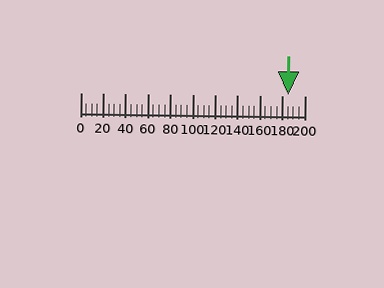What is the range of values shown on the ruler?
The ruler shows values from 0 to 200.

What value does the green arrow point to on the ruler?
The green arrow points to approximately 185.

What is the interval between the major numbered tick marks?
The major tick marks are spaced 20 units apart.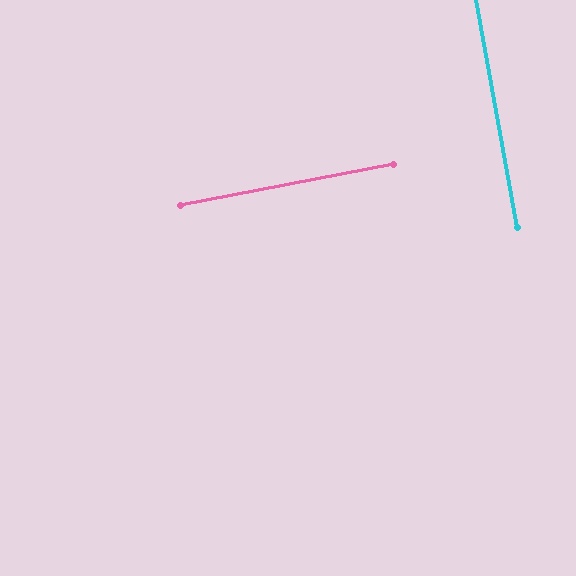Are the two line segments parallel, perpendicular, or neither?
Perpendicular — they meet at approximately 89°.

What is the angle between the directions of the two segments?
Approximately 89 degrees.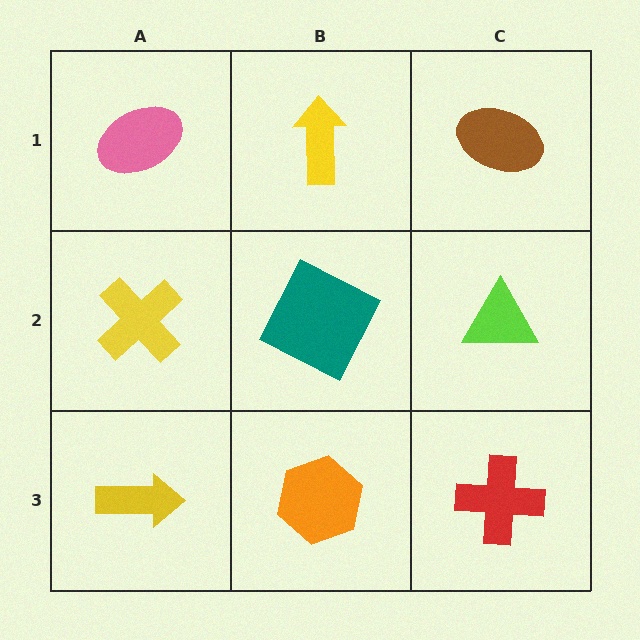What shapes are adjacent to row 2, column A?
A pink ellipse (row 1, column A), a yellow arrow (row 3, column A), a teal square (row 2, column B).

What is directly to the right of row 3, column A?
An orange hexagon.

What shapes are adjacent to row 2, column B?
A yellow arrow (row 1, column B), an orange hexagon (row 3, column B), a yellow cross (row 2, column A), a lime triangle (row 2, column C).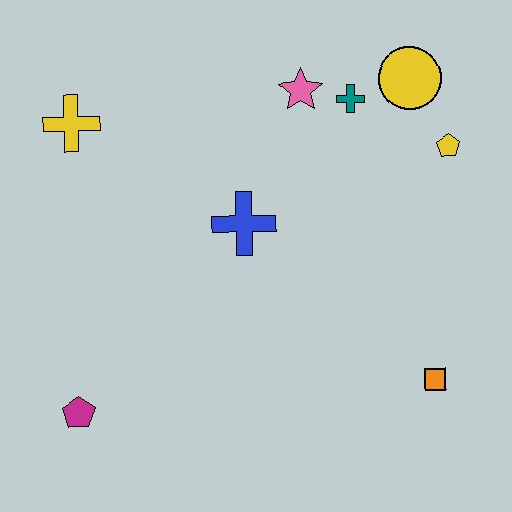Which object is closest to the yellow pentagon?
The yellow circle is closest to the yellow pentagon.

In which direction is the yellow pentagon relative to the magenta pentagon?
The yellow pentagon is to the right of the magenta pentagon.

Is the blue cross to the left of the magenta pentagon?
No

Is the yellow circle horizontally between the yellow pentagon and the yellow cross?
Yes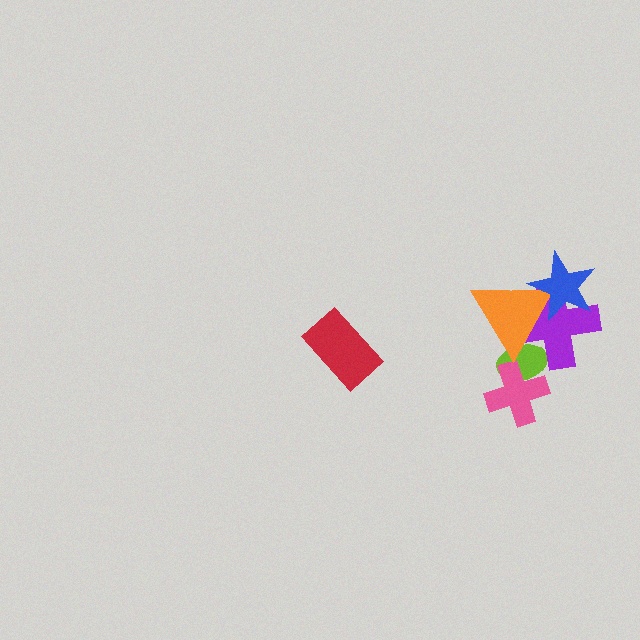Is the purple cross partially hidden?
Yes, it is partially covered by another shape.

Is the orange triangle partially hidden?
Yes, it is partially covered by another shape.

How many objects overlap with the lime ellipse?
3 objects overlap with the lime ellipse.